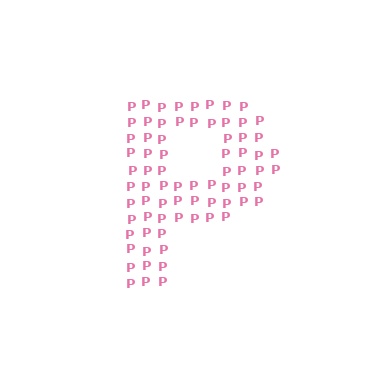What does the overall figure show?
The overall figure shows the letter P.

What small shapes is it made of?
It is made of small letter P's.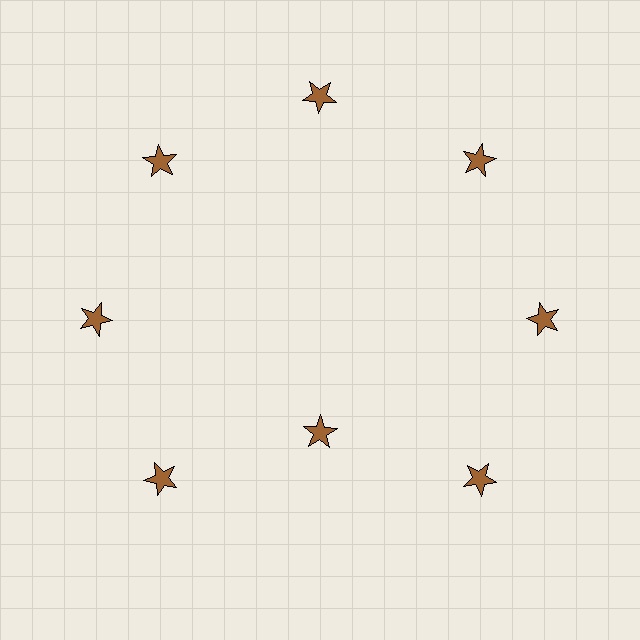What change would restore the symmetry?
The symmetry would be restored by moving it outward, back onto the ring so that all 8 stars sit at equal angles and equal distance from the center.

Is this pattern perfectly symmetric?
No. The 8 brown stars are arranged in a ring, but one element near the 6 o'clock position is pulled inward toward the center, breaking the 8-fold rotational symmetry.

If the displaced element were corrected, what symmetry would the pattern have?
It would have 8-fold rotational symmetry — the pattern would map onto itself every 45 degrees.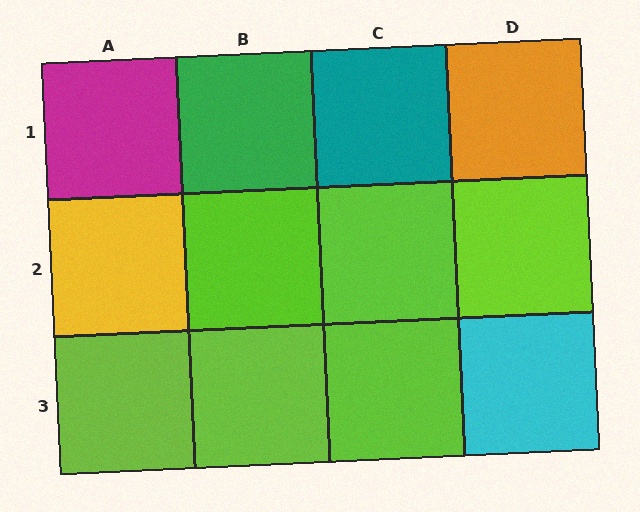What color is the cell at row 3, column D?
Cyan.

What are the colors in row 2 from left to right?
Yellow, lime, lime, lime.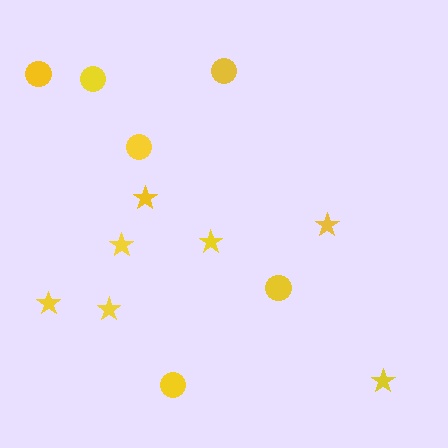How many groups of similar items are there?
There are 2 groups: one group of circles (6) and one group of stars (7).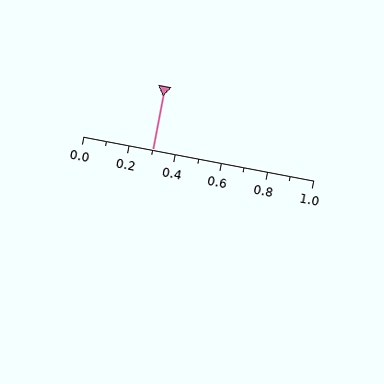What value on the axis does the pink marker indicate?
The marker indicates approximately 0.3.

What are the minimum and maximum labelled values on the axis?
The axis runs from 0.0 to 1.0.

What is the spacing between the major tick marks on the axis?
The major ticks are spaced 0.2 apart.